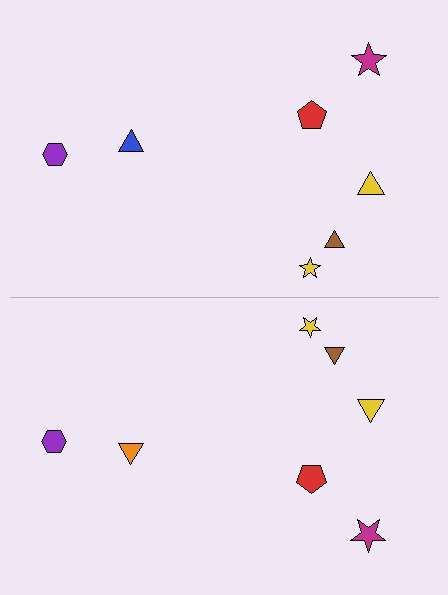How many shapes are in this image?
There are 14 shapes in this image.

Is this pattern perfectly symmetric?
No, the pattern is not perfectly symmetric. The orange triangle on the bottom side breaks the symmetry — its mirror counterpart is blue.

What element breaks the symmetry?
The orange triangle on the bottom side breaks the symmetry — its mirror counterpart is blue.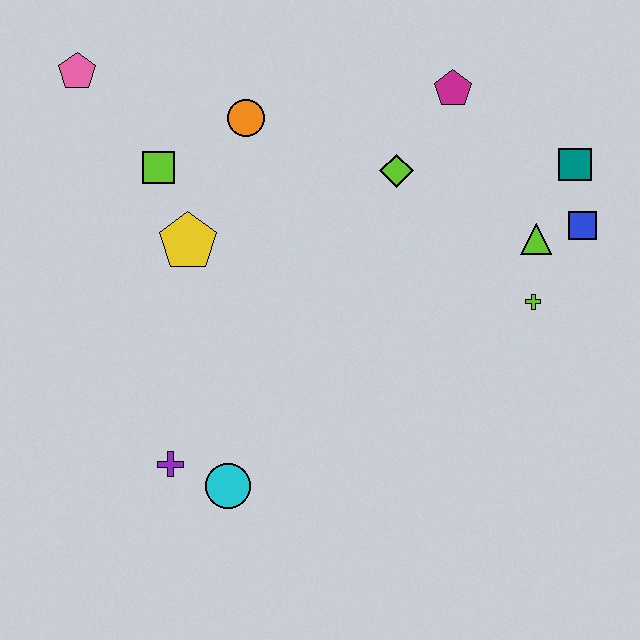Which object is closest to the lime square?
The yellow pentagon is closest to the lime square.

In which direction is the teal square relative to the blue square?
The teal square is above the blue square.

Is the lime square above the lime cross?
Yes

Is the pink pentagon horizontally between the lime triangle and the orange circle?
No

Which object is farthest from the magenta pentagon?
The purple cross is farthest from the magenta pentagon.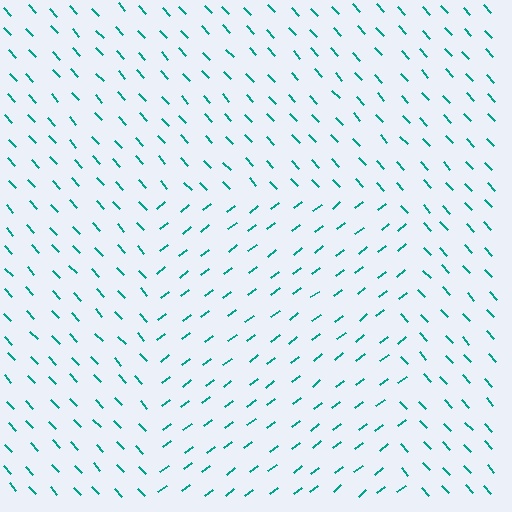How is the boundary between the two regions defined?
The boundary is defined purely by a change in line orientation (approximately 85 degrees difference). All lines are the same color and thickness.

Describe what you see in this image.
The image is filled with small teal line segments. A rectangle region in the image has lines oriented differently from the surrounding lines, creating a visible texture boundary.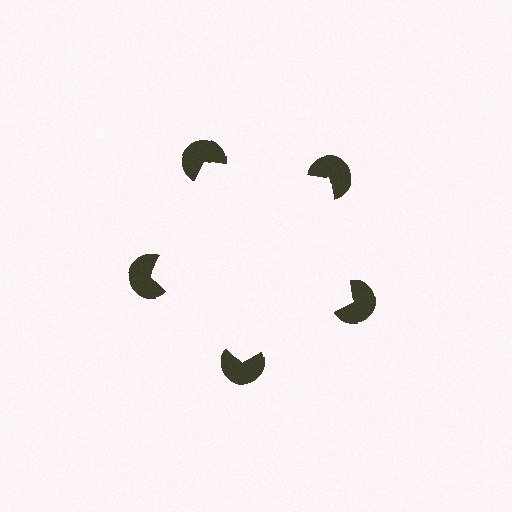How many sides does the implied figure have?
5 sides.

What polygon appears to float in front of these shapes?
An illusory pentagon — its edges are inferred from the aligned wedge cuts in the pac-man discs, not physically drawn.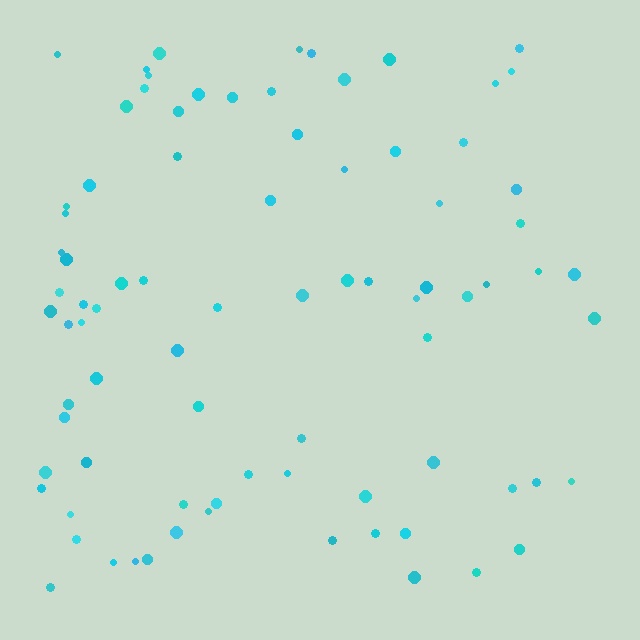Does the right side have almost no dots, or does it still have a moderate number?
Still a moderate number, just noticeably fewer than the left.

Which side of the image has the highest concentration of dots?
The left.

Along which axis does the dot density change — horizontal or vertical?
Horizontal.